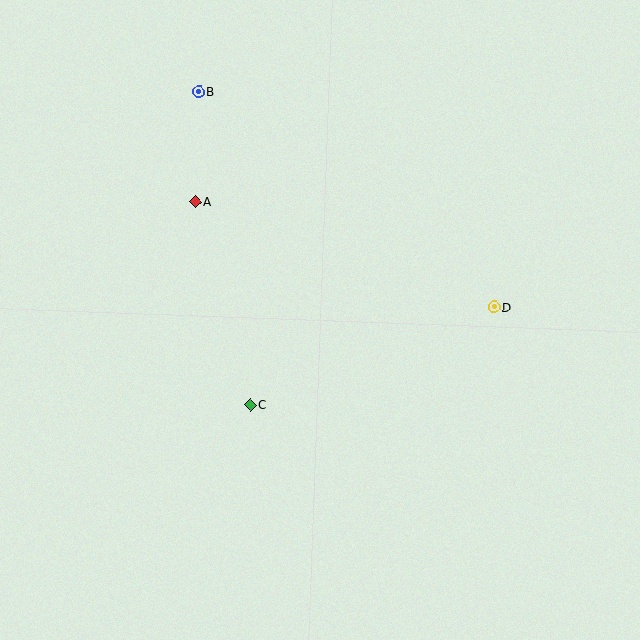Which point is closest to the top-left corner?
Point B is closest to the top-left corner.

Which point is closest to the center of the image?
Point C at (250, 405) is closest to the center.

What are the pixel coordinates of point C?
Point C is at (250, 405).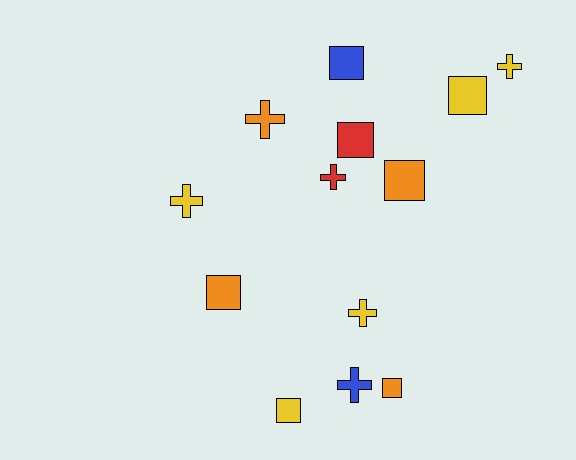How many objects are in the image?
There are 13 objects.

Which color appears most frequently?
Yellow, with 5 objects.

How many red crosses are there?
There is 1 red cross.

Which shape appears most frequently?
Square, with 7 objects.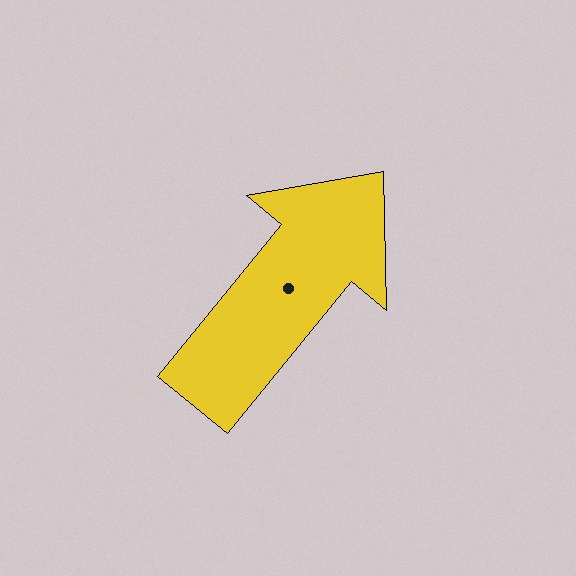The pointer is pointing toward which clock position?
Roughly 1 o'clock.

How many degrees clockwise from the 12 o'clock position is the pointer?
Approximately 39 degrees.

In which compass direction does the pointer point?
Northeast.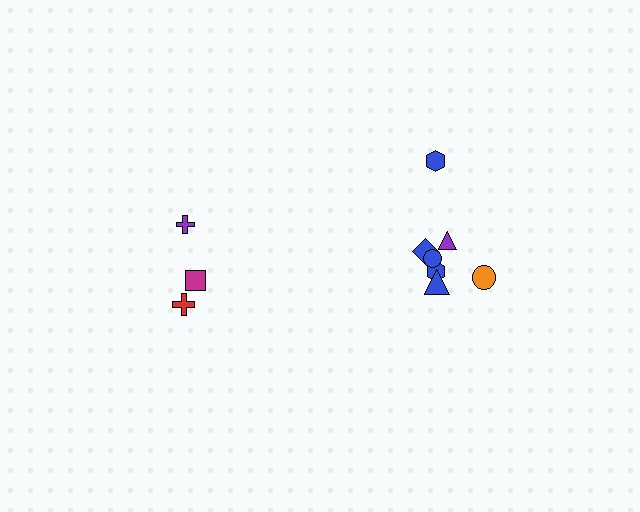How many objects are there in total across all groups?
There are 10 objects.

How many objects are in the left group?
There are 3 objects.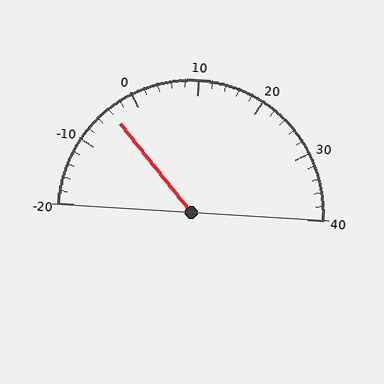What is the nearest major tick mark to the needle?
The nearest major tick mark is 0.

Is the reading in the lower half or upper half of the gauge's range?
The reading is in the lower half of the range (-20 to 40).